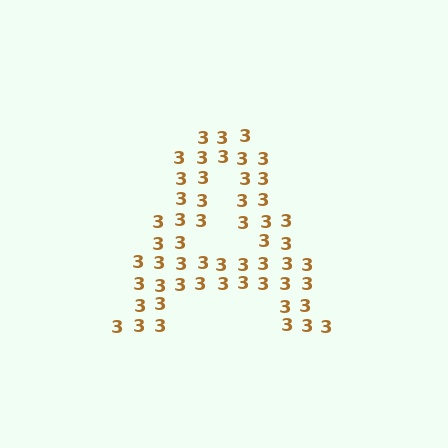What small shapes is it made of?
It is made of small digit 3's.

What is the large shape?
The large shape is the letter A.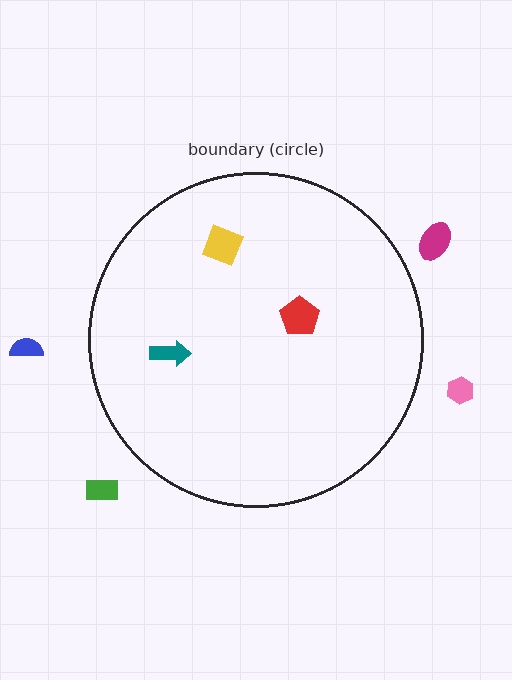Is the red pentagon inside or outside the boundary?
Inside.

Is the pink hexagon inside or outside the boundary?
Outside.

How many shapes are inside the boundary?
3 inside, 4 outside.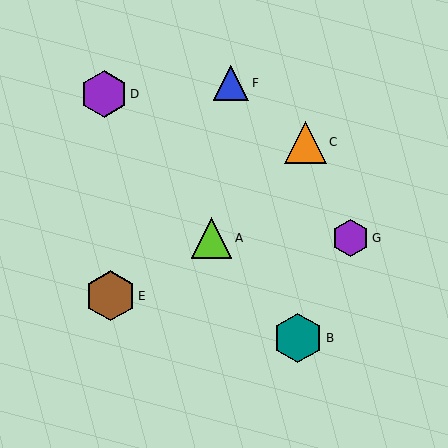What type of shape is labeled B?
Shape B is a teal hexagon.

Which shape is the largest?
The brown hexagon (labeled E) is the largest.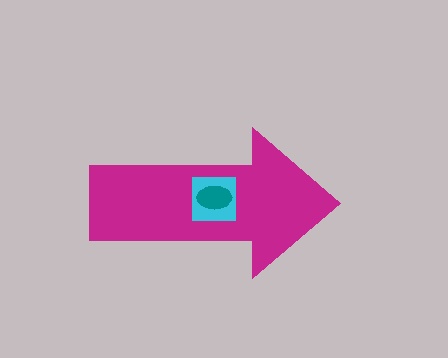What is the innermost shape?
The teal ellipse.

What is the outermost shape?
The magenta arrow.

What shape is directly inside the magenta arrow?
The cyan square.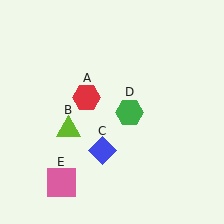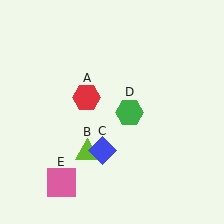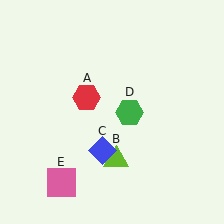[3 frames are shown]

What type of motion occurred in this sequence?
The lime triangle (object B) rotated counterclockwise around the center of the scene.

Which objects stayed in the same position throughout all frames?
Red hexagon (object A) and blue diamond (object C) and green hexagon (object D) and pink square (object E) remained stationary.